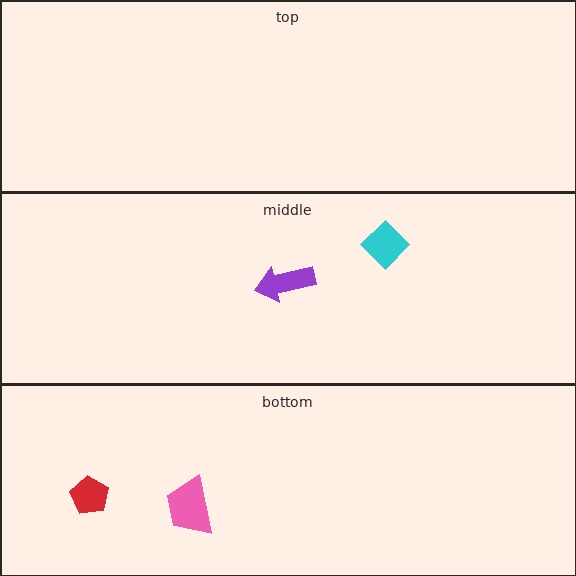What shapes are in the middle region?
The cyan diamond, the purple arrow.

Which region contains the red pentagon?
The bottom region.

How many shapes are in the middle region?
2.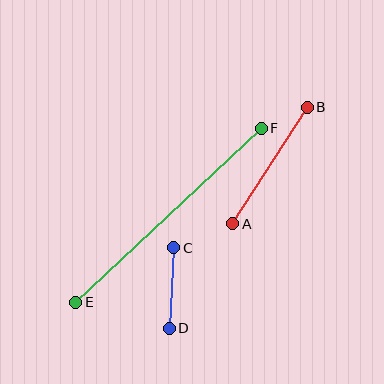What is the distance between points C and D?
The distance is approximately 81 pixels.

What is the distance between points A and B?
The distance is approximately 138 pixels.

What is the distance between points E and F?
The distance is approximately 254 pixels.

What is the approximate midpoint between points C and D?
The midpoint is at approximately (171, 288) pixels.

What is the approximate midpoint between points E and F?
The midpoint is at approximately (168, 215) pixels.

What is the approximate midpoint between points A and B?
The midpoint is at approximately (270, 165) pixels.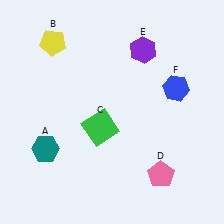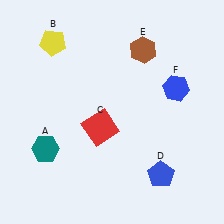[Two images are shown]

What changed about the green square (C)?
In Image 1, C is green. In Image 2, it changed to red.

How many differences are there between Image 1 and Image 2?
There are 3 differences between the two images.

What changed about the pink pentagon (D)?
In Image 1, D is pink. In Image 2, it changed to blue.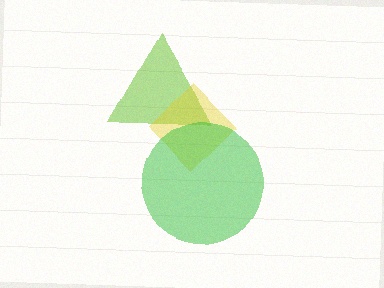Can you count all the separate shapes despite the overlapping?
Yes, there are 3 separate shapes.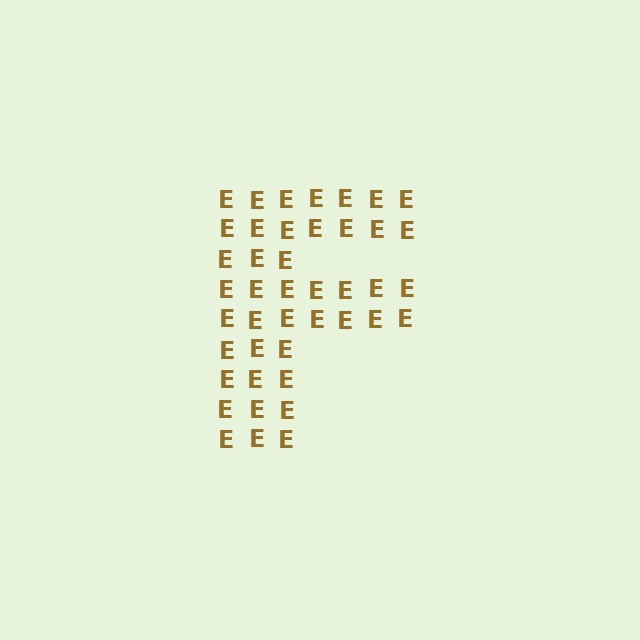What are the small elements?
The small elements are letter E's.